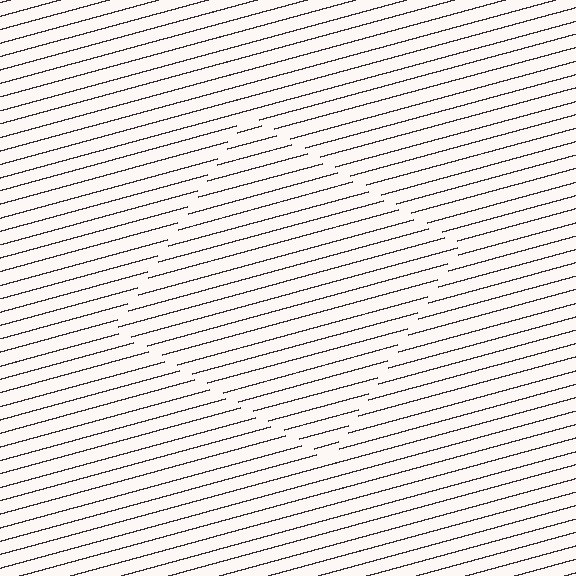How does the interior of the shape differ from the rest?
The interior of the shape contains the same grating, shifted by half a period — the contour is defined by the phase discontinuity where line-ends from the inner and outer gratings abut.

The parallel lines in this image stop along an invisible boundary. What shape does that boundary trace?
An illusory square. The interior of the shape contains the same grating, shifted by half a period — the contour is defined by the phase discontinuity where line-ends from the inner and outer gratings abut.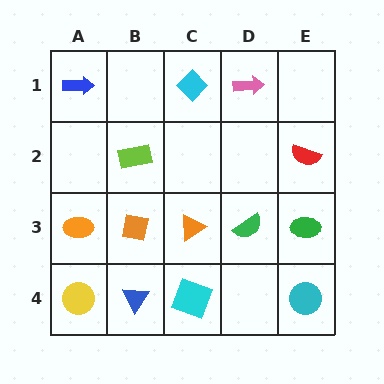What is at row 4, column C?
A cyan square.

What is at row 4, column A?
A yellow circle.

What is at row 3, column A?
An orange ellipse.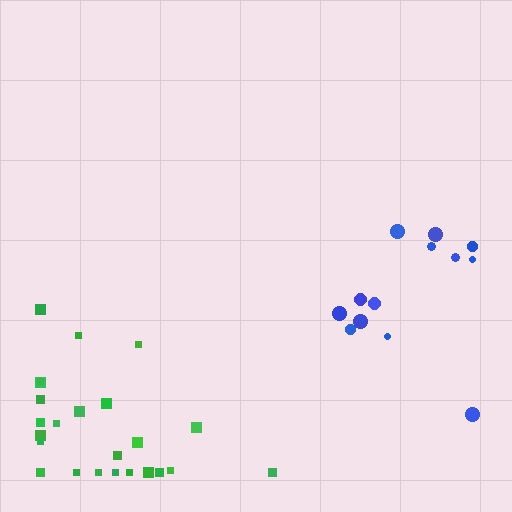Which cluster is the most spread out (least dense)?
Blue.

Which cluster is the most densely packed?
Green.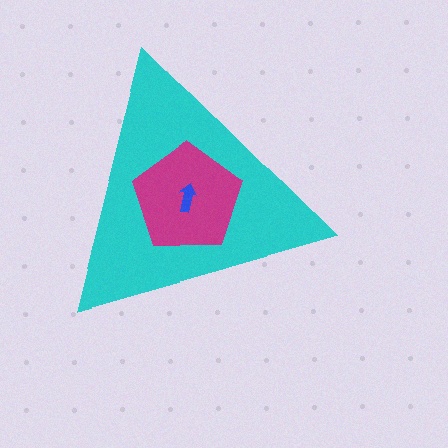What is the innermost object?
The blue arrow.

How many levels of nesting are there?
3.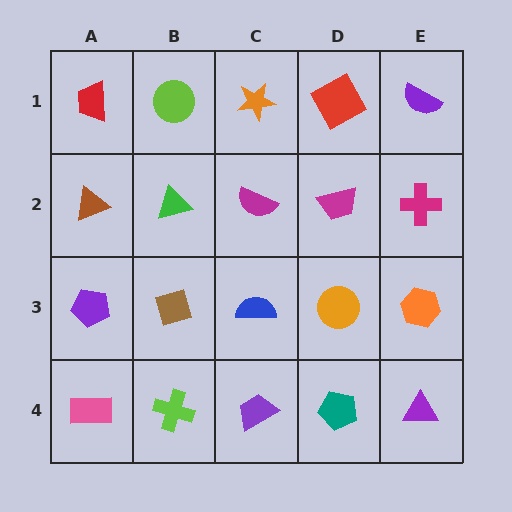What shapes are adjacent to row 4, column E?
An orange hexagon (row 3, column E), a teal pentagon (row 4, column D).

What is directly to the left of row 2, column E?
A magenta trapezoid.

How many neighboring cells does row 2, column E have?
3.